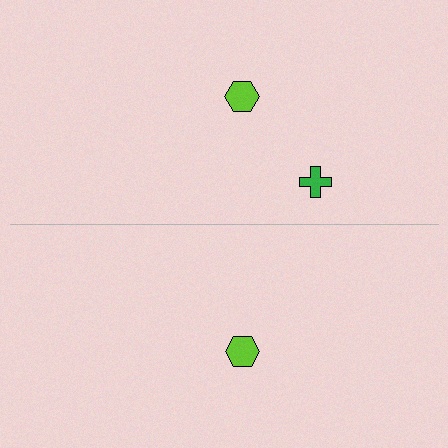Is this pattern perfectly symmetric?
No, the pattern is not perfectly symmetric. A green cross is missing from the bottom side.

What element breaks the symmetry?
A green cross is missing from the bottom side.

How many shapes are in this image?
There are 3 shapes in this image.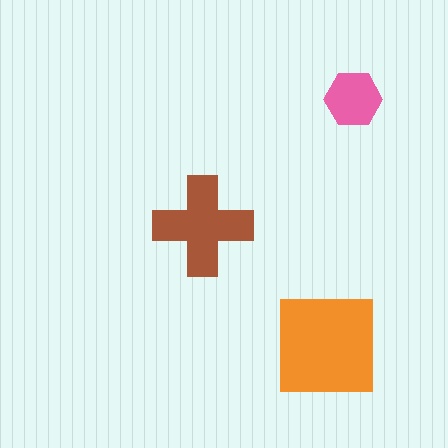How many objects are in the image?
There are 3 objects in the image.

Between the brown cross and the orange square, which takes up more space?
The orange square.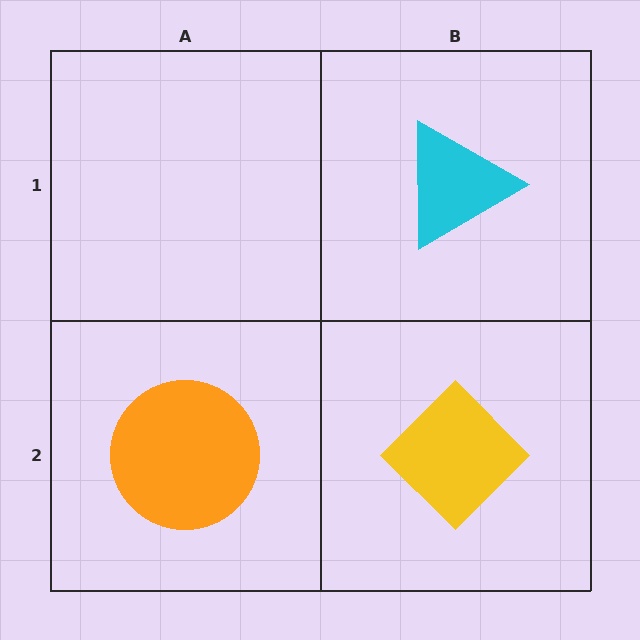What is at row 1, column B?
A cyan triangle.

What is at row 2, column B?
A yellow diamond.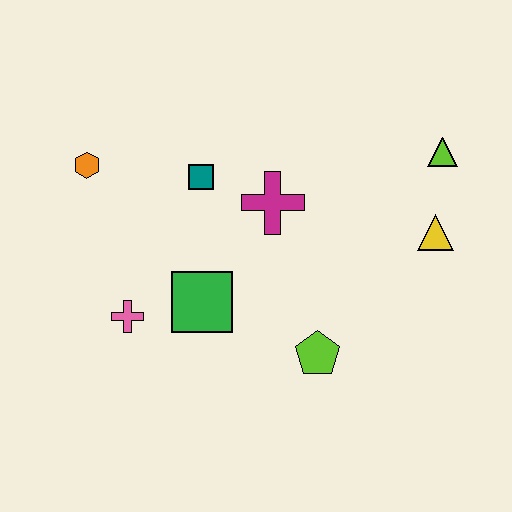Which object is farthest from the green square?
The lime triangle is farthest from the green square.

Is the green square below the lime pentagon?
No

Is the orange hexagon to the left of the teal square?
Yes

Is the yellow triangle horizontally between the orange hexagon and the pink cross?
No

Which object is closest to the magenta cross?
The teal square is closest to the magenta cross.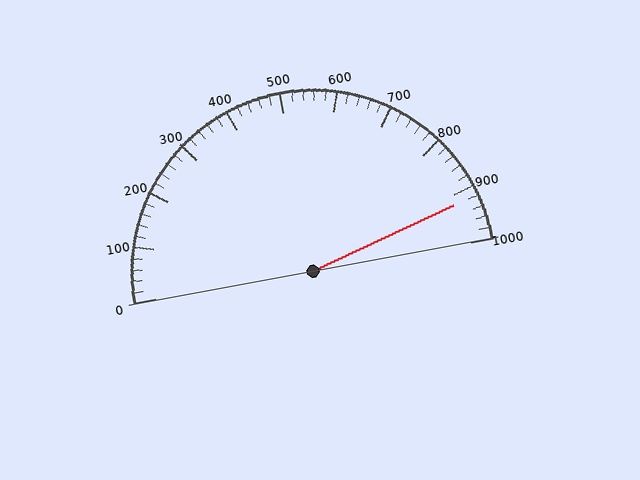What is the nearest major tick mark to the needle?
The nearest major tick mark is 900.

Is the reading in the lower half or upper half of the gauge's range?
The reading is in the upper half of the range (0 to 1000).